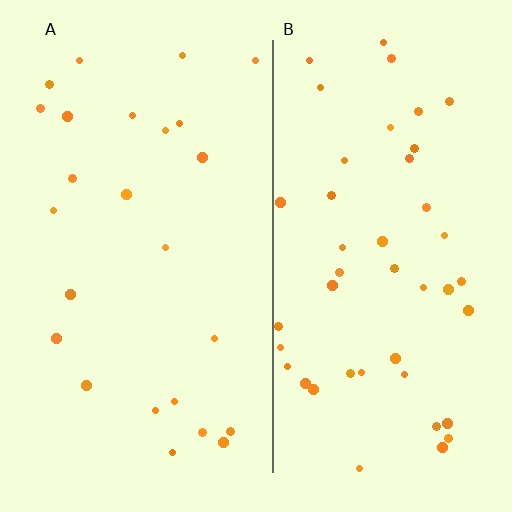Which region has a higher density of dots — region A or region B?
B (the right).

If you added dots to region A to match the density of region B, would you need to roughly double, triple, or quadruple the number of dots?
Approximately double.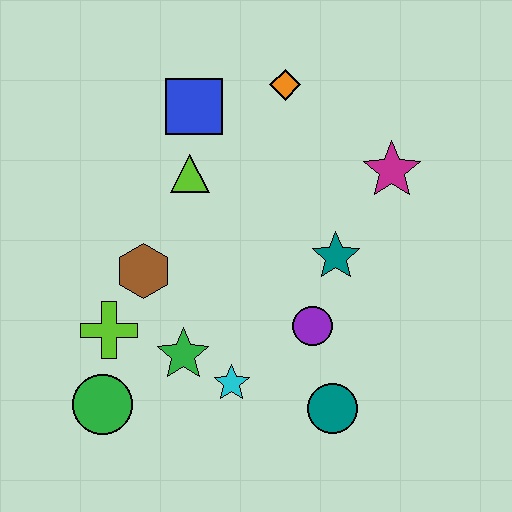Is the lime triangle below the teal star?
No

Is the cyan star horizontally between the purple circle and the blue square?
Yes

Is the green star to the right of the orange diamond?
No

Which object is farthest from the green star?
The orange diamond is farthest from the green star.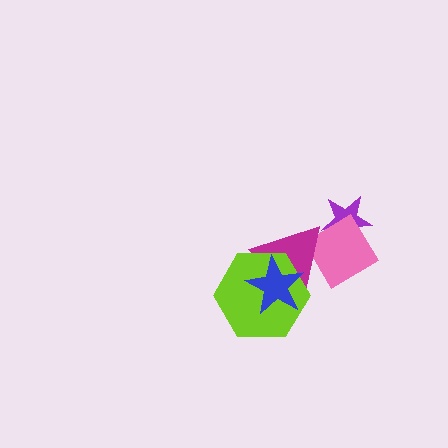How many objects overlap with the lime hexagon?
2 objects overlap with the lime hexagon.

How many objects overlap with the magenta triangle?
3 objects overlap with the magenta triangle.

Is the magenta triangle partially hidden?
Yes, it is partially covered by another shape.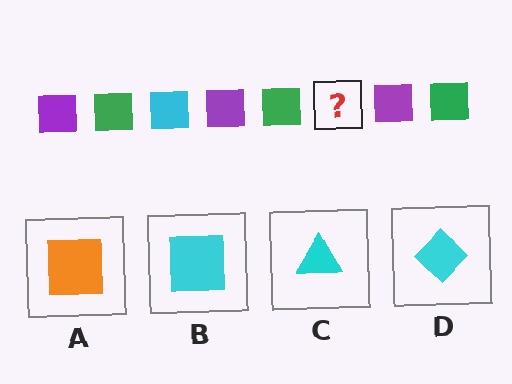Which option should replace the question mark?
Option B.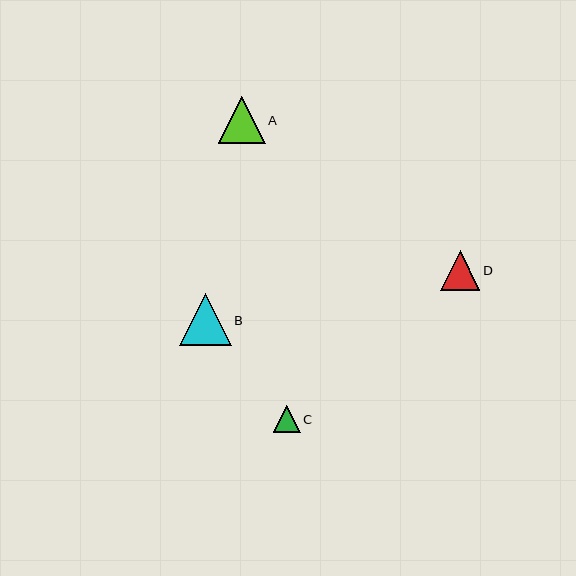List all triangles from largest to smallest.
From largest to smallest: B, A, D, C.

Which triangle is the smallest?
Triangle C is the smallest with a size of approximately 27 pixels.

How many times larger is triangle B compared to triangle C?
Triangle B is approximately 1.9 times the size of triangle C.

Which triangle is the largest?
Triangle B is the largest with a size of approximately 52 pixels.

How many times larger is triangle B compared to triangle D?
Triangle B is approximately 1.3 times the size of triangle D.